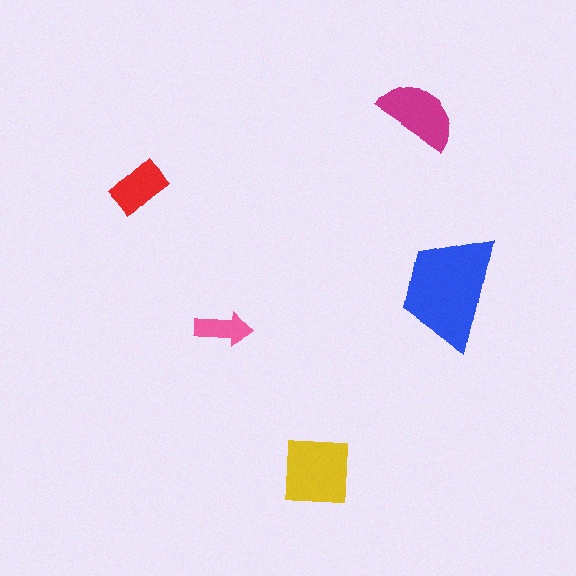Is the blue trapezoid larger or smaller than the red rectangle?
Larger.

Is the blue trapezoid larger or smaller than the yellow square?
Larger.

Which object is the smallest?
The pink arrow.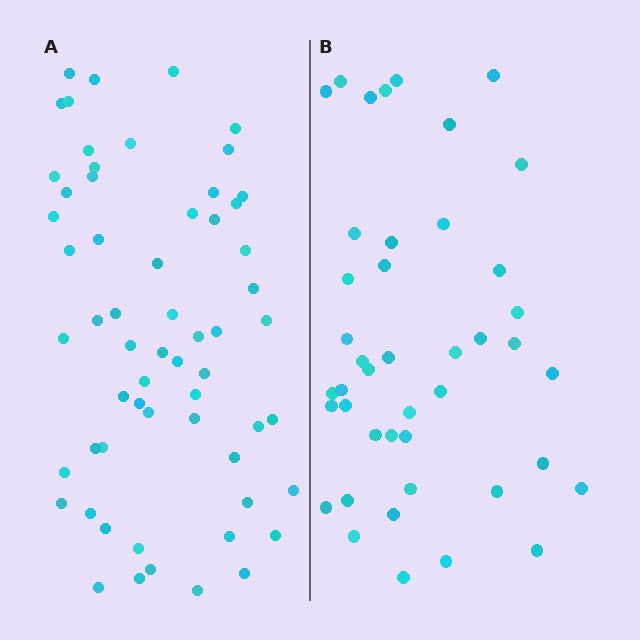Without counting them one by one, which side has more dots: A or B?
Region A (the left region) has more dots.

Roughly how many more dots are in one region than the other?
Region A has approximately 15 more dots than region B.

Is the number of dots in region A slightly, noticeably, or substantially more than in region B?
Region A has noticeably more, but not dramatically so. The ratio is roughly 1.4 to 1.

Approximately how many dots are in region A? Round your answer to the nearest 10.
About 60 dots.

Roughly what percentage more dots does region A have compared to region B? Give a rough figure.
About 40% more.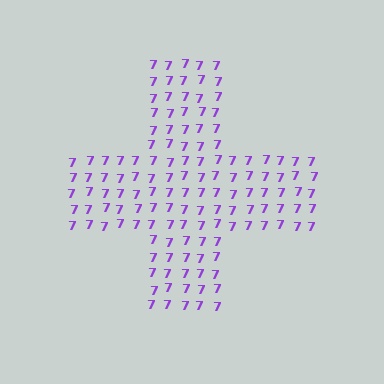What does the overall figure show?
The overall figure shows a cross.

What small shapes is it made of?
It is made of small digit 7's.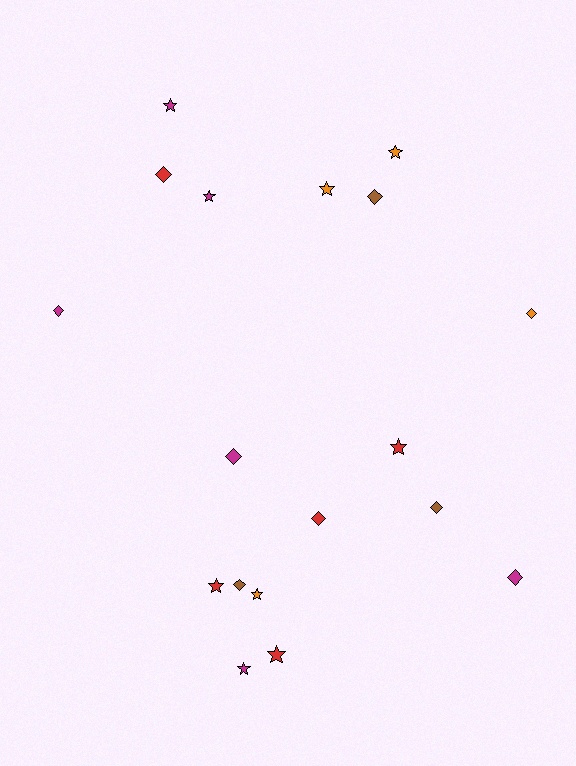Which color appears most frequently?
Magenta, with 6 objects.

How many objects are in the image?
There are 18 objects.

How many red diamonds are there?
There are 2 red diamonds.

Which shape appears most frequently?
Star, with 9 objects.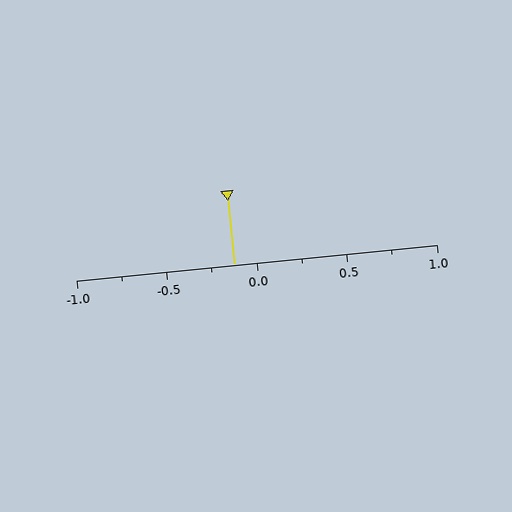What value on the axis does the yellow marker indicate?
The marker indicates approximately -0.12.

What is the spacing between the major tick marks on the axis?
The major ticks are spaced 0.5 apart.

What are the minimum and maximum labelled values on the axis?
The axis runs from -1.0 to 1.0.